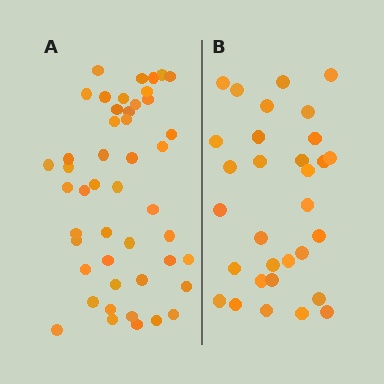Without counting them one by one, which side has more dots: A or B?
Region A (the left region) has more dots.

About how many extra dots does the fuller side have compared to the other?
Region A has approximately 15 more dots than region B.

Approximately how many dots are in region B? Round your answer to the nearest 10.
About 30 dots. (The exact count is 31, which rounds to 30.)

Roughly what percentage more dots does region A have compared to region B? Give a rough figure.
About 50% more.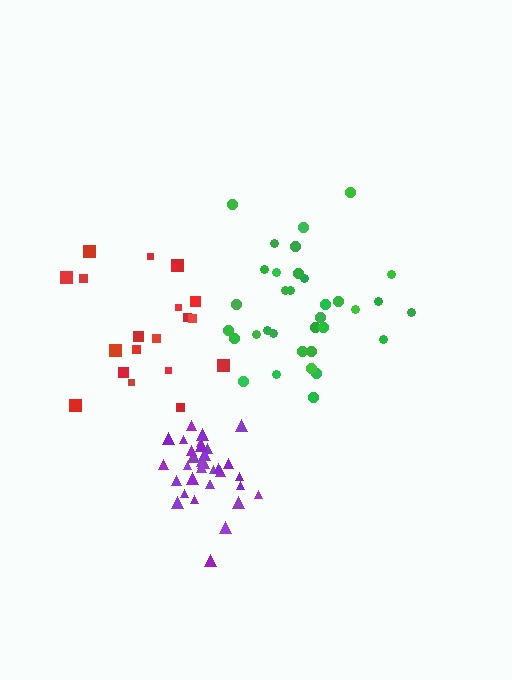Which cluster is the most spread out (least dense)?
Red.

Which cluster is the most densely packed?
Purple.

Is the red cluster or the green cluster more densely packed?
Green.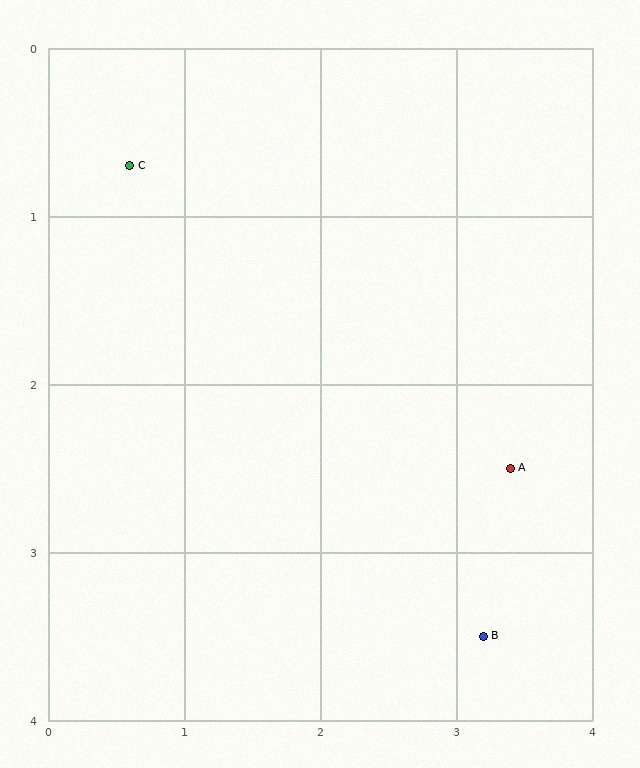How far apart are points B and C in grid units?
Points B and C are about 3.8 grid units apart.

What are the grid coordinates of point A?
Point A is at approximately (3.4, 2.5).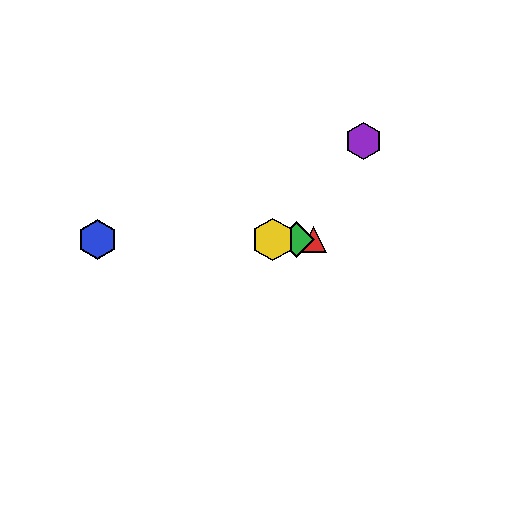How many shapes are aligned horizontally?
4 shapes (the red triangle, the blue hexagon, the green diamond, the yellow hexagon) are aligned horizontally.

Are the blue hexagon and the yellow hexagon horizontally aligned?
Yes, both are at y≈239.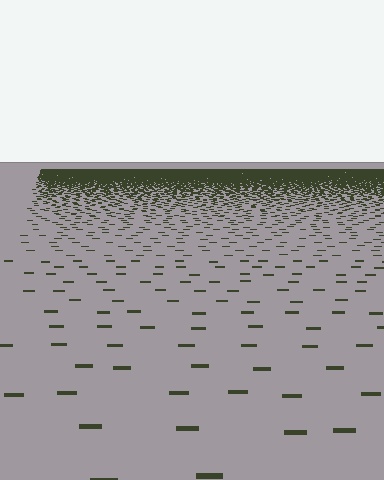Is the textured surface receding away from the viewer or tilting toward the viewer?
The surface is receding away from the viewer. Texture elements get smaller and denser toward the top.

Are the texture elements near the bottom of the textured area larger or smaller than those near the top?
Larger. Near the bottom, elements are closer to the viewer and appear at a bigger on-screen size.